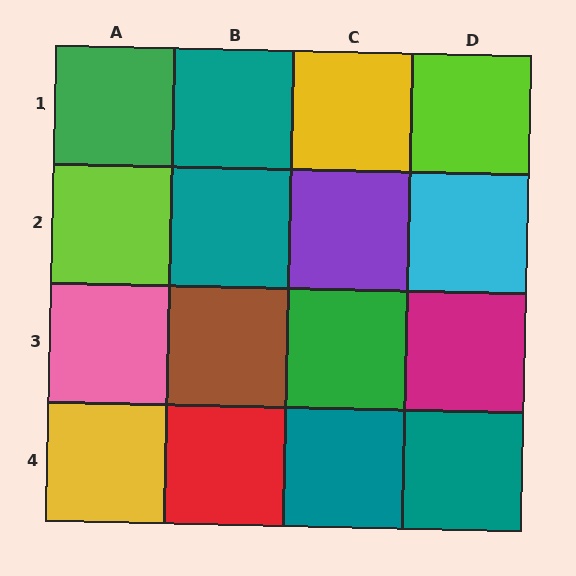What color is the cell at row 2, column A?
Lime.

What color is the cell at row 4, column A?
Yellow.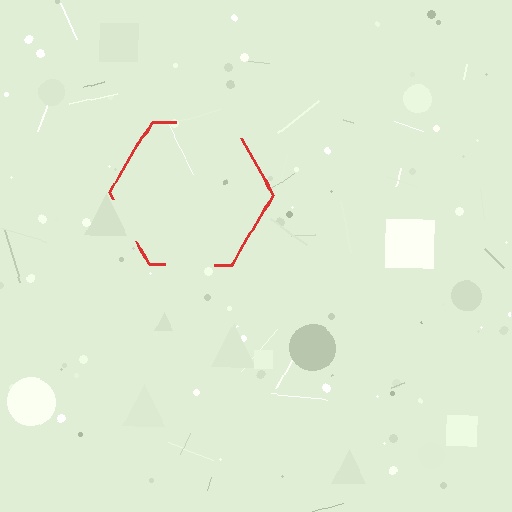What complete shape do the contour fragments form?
The contour fragments form a hexagon.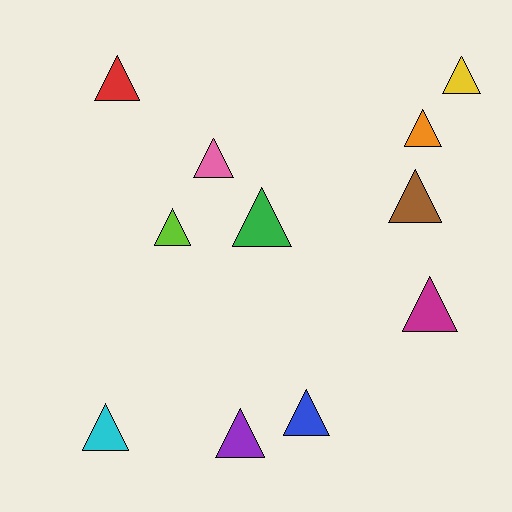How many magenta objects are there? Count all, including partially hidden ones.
There is 1 magenta object.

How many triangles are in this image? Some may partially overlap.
There are 11 triangles.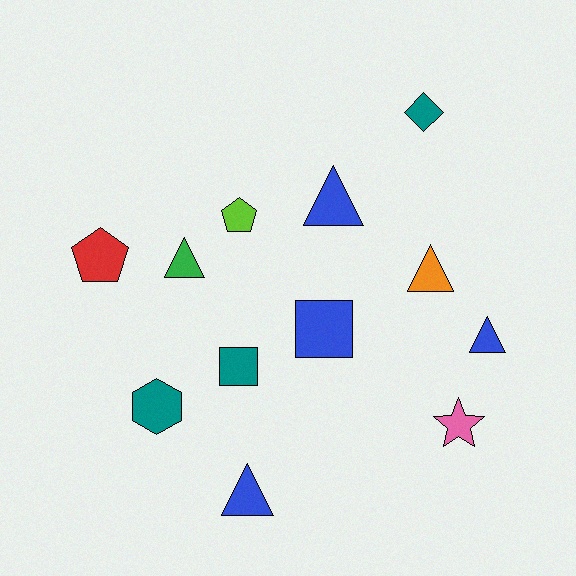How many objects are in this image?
There are 12 objects.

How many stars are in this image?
There is 1 star.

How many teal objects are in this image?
There are 3 teal objects.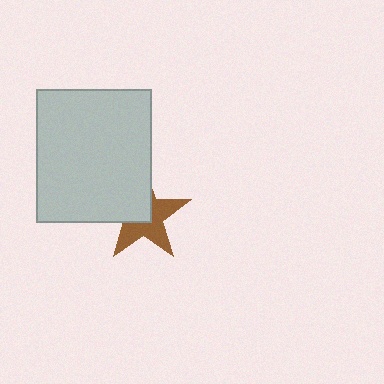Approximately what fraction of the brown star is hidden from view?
Roughly 46% of the brown star is hidden behind the light gray rectangle.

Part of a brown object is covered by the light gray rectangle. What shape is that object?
It is a star.